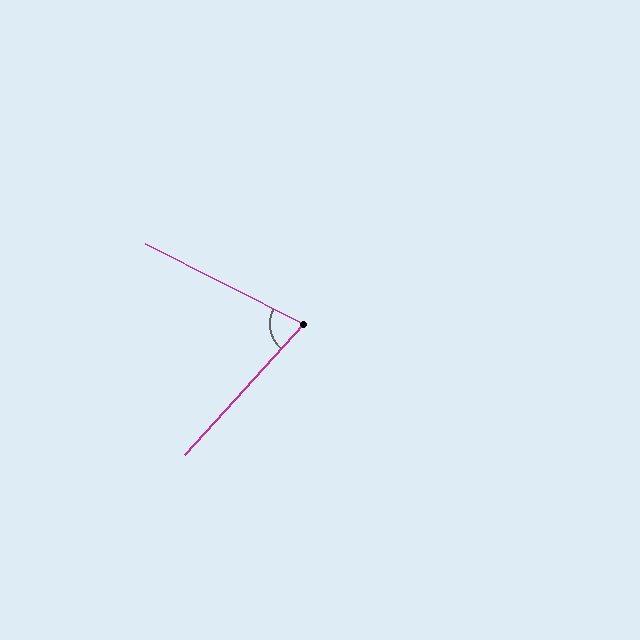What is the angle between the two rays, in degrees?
Approximately 74 degrees.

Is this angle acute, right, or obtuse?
It is acute.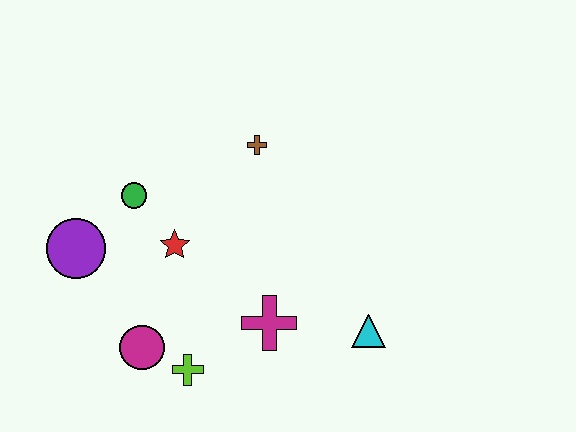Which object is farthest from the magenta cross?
The purple circle is farthest from the magenta cross.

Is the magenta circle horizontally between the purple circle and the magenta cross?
Yes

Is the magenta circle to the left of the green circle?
No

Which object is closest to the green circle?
The red star is closest to the green circle.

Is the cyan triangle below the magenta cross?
Yes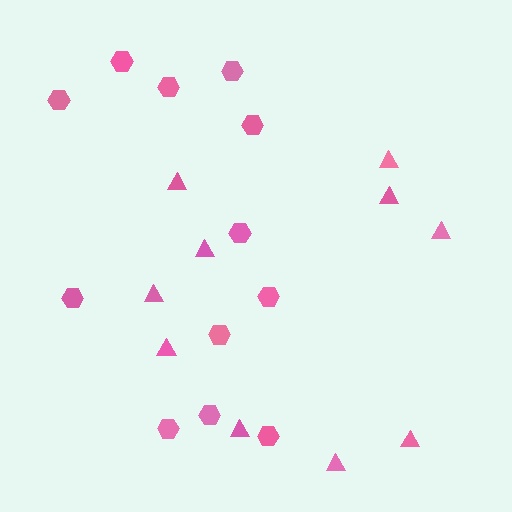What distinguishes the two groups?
There are 2 groups: one group of triangles (10) and one group of hexagons (12).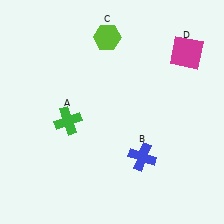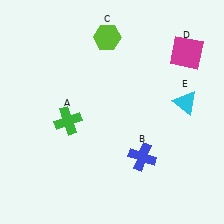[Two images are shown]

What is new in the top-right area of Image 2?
A cyan triangle (E) was added in the top-right area of Image 2.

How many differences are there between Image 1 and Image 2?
There is 1 difference between the two images.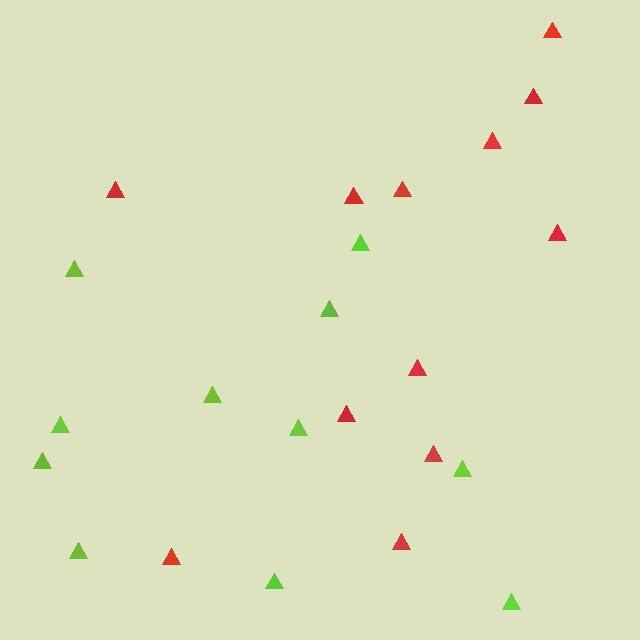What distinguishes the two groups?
There are 2 groups: one group of red triangles (12) and one group of lime triangles (11).